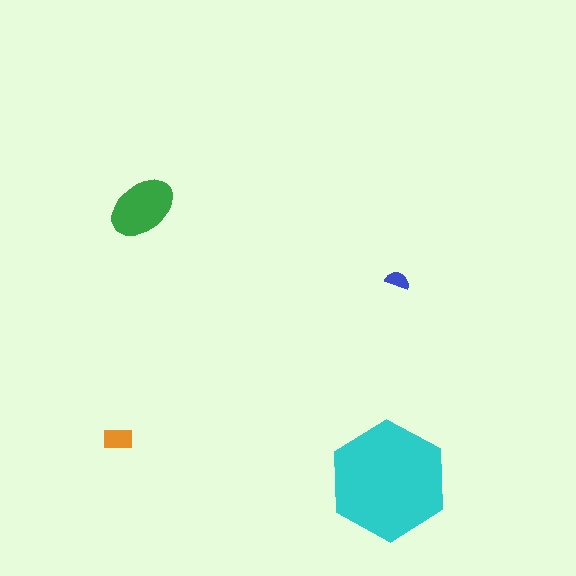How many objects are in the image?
There are 4 objects in the image.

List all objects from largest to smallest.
The cyan hexagon, the green ellipse, the orange rectangle, the blue semicircle.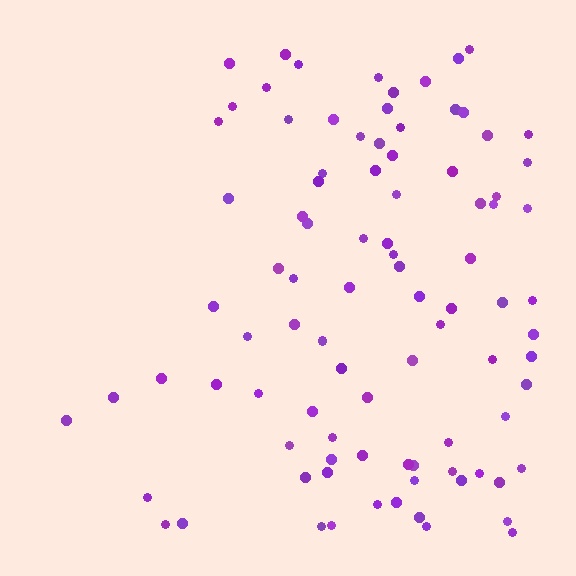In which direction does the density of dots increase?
From left to right, with the right side densest.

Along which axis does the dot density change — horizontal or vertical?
Horizontal.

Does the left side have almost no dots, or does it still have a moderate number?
Still a moderate number, just noticeably fewer than the right.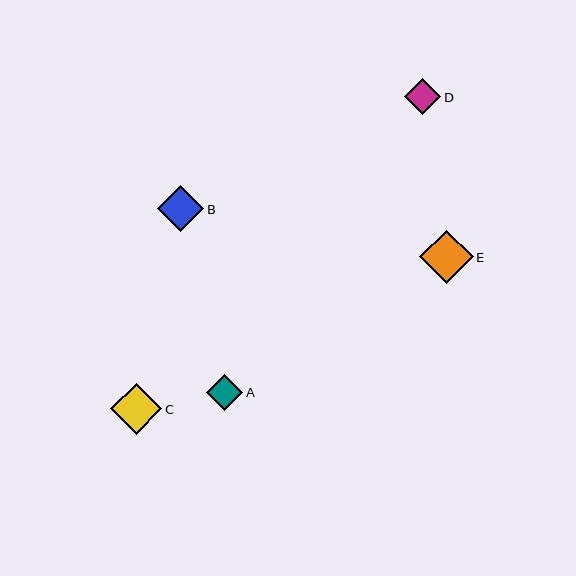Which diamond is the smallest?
Diamond A is the smallest with a size of approximately 36 pixels.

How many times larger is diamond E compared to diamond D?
Diamond E is approximately 1.5 times the size of diamond D.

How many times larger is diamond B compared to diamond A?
Diamond B is approximately 1.3 times the size of diamond A.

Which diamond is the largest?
Diamond E is the largest with a size of approximately 54 pixels.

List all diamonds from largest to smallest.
From largest to smallest: E, C, B, D, A.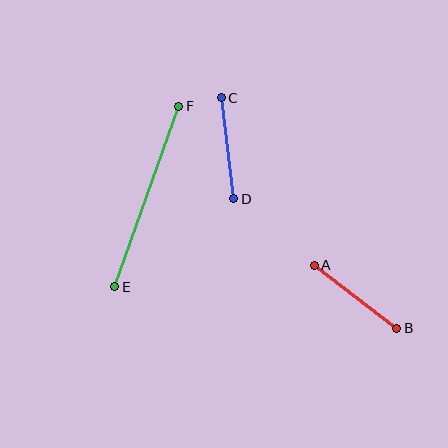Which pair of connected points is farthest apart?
Points E and F are farthest apart.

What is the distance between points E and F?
The distance is approximately 191 pixels.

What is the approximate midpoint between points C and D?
The midpoint is at approximately (227, 148) pixels.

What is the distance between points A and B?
The distance is approximately 104 pixels.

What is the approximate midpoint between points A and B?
The midpoint is at approximately (356, 297) pixels.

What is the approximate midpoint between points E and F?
The midpoint is at approximately (147, 197) pixels.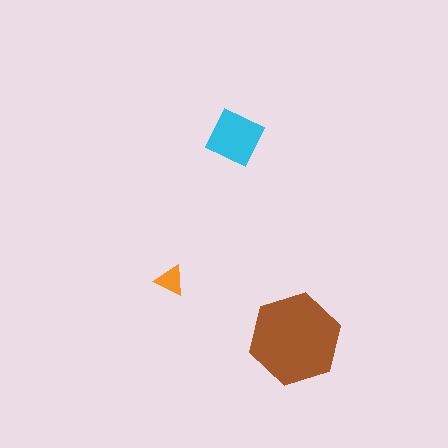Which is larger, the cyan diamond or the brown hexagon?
The brown hexagon.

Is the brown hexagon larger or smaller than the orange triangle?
Larger.